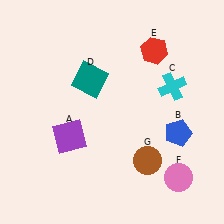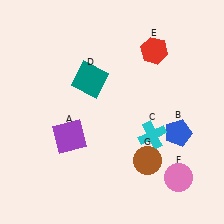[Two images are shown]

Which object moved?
The cyan cross (C) moved down.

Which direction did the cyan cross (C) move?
The cyan cross (C) moved down.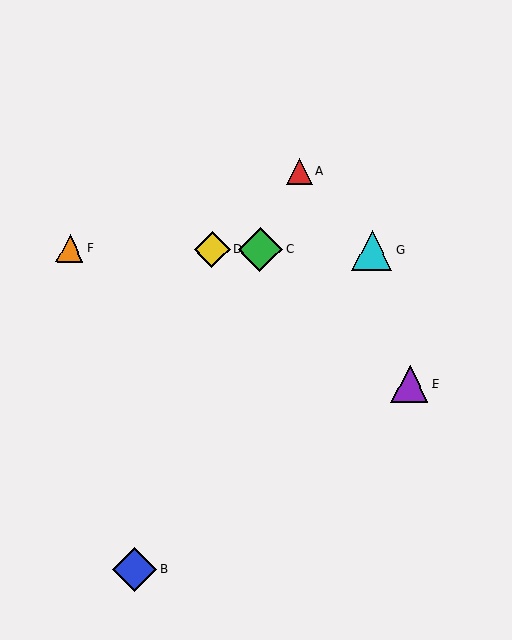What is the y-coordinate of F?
Object F is at y≈248.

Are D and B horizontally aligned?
No, D is at y≈249 and B is at y≈569.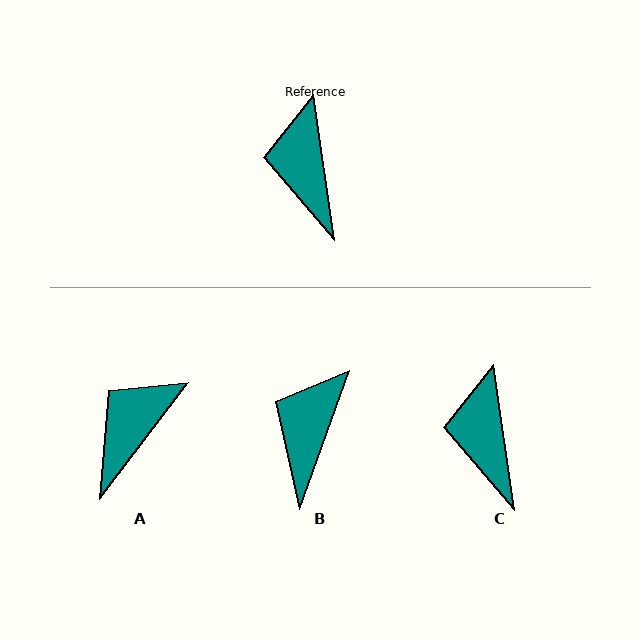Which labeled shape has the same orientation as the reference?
C.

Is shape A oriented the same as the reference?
No, it is off by about 46 degrees.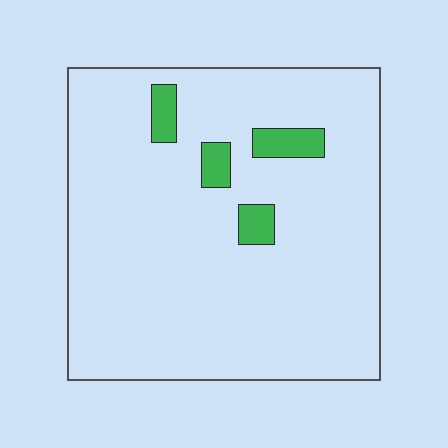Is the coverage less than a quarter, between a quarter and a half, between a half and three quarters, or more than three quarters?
Less than a quarter.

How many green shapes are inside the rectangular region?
4.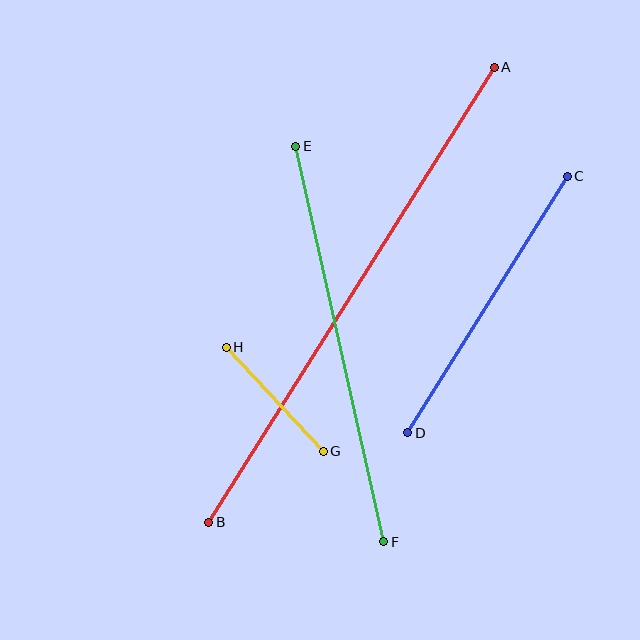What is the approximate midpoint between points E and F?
The midpoint is at approximately (340, 344) pixels.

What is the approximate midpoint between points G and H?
The midpoint is at approximately (275, 399) pixels.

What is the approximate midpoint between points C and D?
The midpoint is at approximately (487, 304) pixels.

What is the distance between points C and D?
The distance is approximately 302 pixels.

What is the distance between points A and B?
The distance is approximately 537 pixels.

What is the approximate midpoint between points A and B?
The midpoint is at approximately (351, 295) pixels.